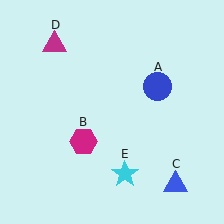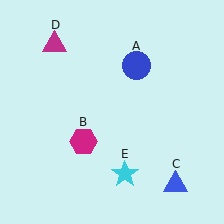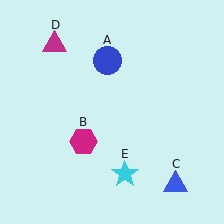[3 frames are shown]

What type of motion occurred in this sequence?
The blue circle (object A) rotated counterclockwise around the center of the scene.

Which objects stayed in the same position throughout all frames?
Magenta hexagon (object B) and blue triangle (object C) and magenta triangle (object D) and cyan star (object E) remained stationary.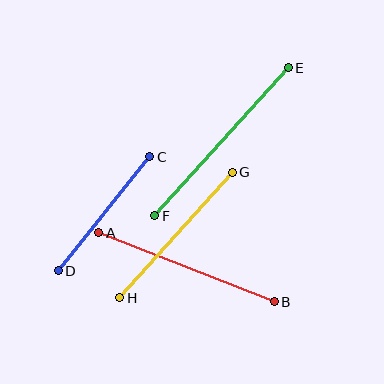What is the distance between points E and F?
The distance is approximately 199 pixels.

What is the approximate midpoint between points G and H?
The midpoint is at approximately (176, 235) pixels.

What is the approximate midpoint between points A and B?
The midpoint is at approximately (186, 267) pixels.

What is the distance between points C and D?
The distance is approximately 146 pixels.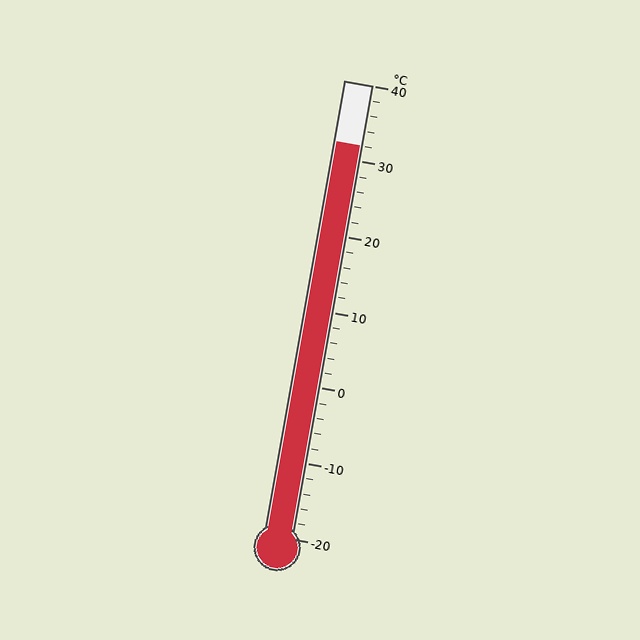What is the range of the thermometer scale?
The thermometer scale ranges from -20°C to 40°C.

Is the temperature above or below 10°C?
The temperature is above 10°C.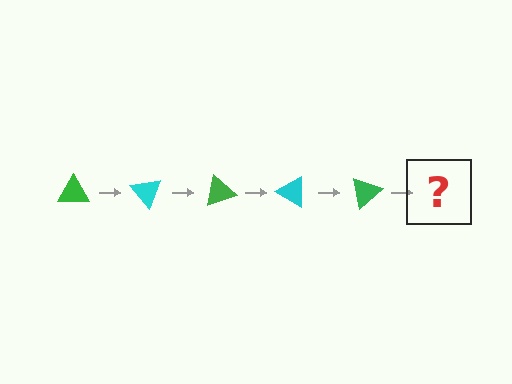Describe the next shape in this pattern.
It should be a cyan triangle, rotated 250 degrees from the start.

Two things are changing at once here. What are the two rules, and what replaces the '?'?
The two rules are that it rotates 50 degrees each step and the color cycles through green and cyan. The '?' should be a cyan triangle, rotated 250 degrees from the start.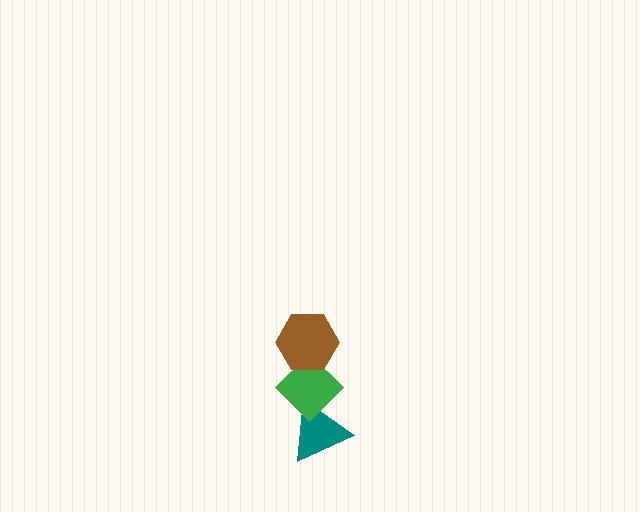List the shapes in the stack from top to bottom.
From top to bottom: the brown hexagon, the green diamond, the teal triangle.